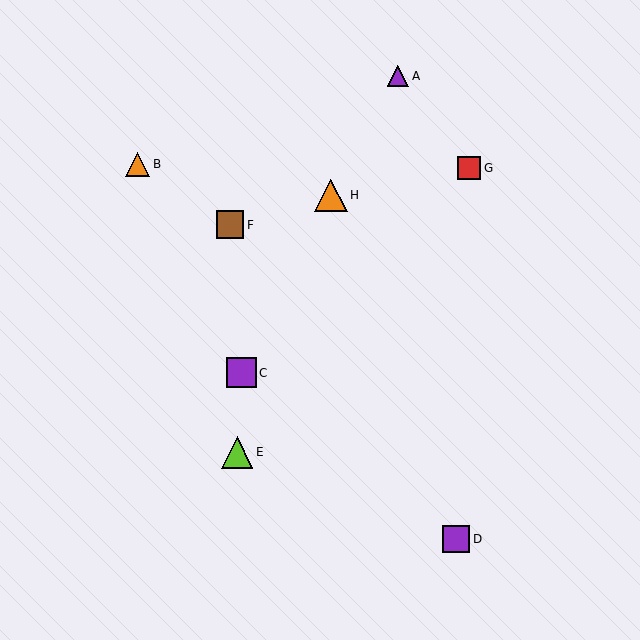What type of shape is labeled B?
Shape B is an orange triangle.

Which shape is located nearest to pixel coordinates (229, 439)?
The lime triangle (labeled E) at (237, 452) is nearest to that location.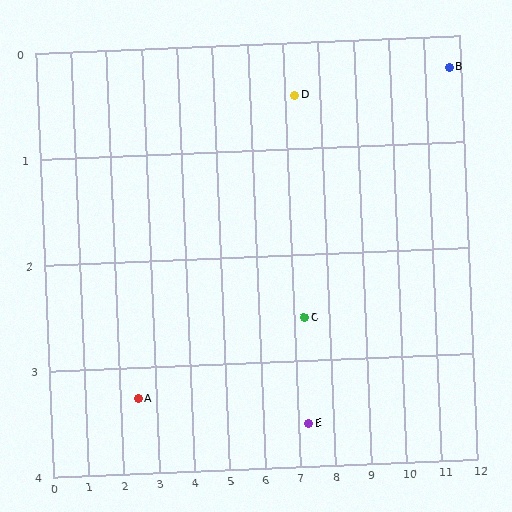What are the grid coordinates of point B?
Point B is at approximately (11.7, 0.3).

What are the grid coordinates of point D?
Point D is at approximately (7.3, 0.5).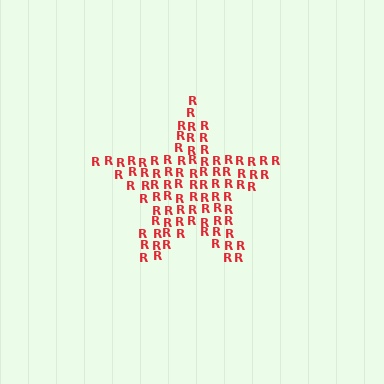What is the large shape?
The large shape is a star.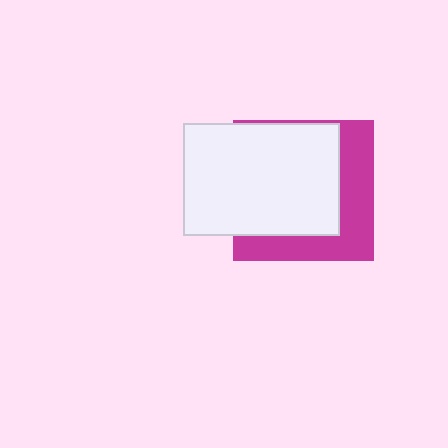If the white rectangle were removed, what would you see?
You would see the complete magenta square.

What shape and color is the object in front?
The object in front is a white rectangle.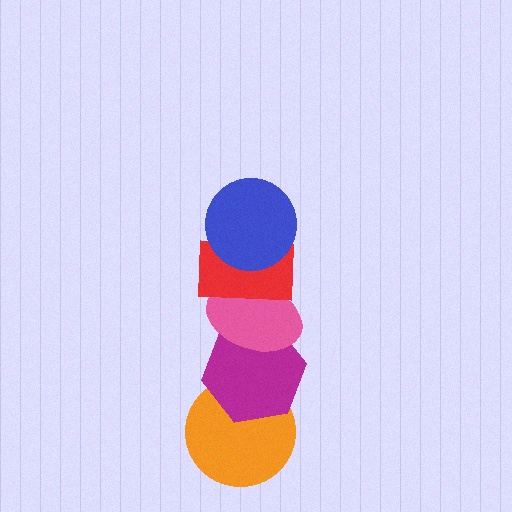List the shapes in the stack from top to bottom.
From top to bottom: the blue circle, the red rectangle, the pink ellipse, the magenta hexagon, the orange circle.